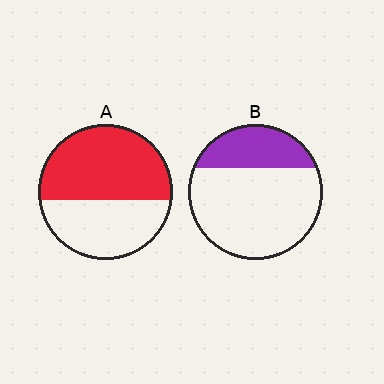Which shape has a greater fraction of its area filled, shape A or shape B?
Shape A.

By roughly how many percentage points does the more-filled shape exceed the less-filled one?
By roughly 30 percentage points (A over B).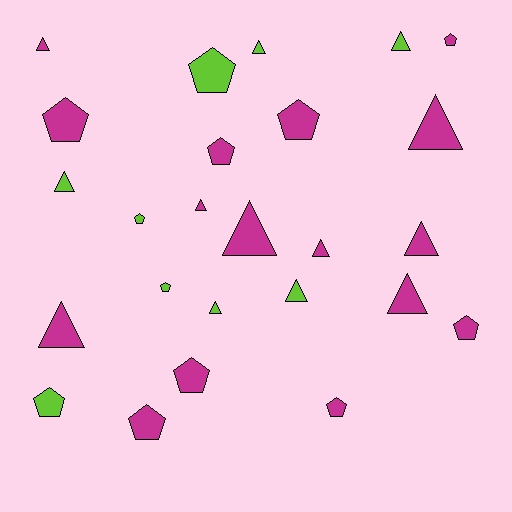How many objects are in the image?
There are 25 objects.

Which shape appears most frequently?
Triangle, with 13 objects.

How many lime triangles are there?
There are 5 lime triangles.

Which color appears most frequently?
Magenta, with 16 objects.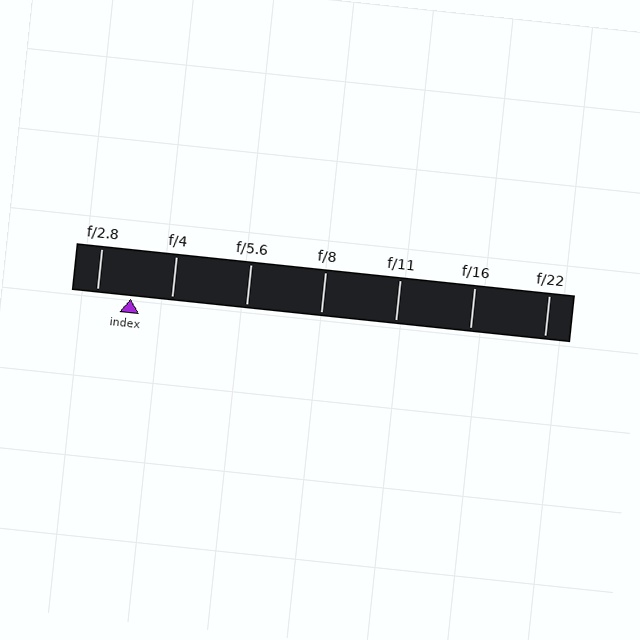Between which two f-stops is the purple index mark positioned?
The index mark is between f/2.8 and f/4.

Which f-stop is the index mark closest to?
The index mark is closest to f/2.8.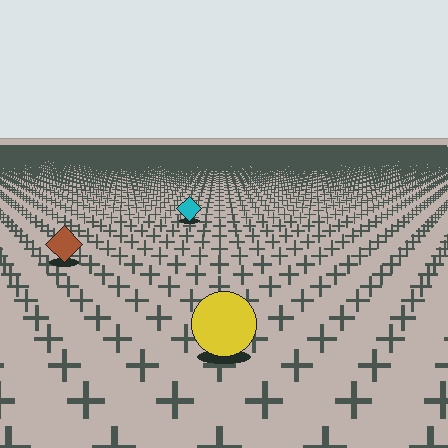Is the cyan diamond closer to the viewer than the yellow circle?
No. The yellow circle is closer — you can tell from the texture gradient: the ground texture is coarser near it.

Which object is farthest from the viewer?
The cyan diamond is farthest from the viewer. It appears smaller and the ground texture around it is denser.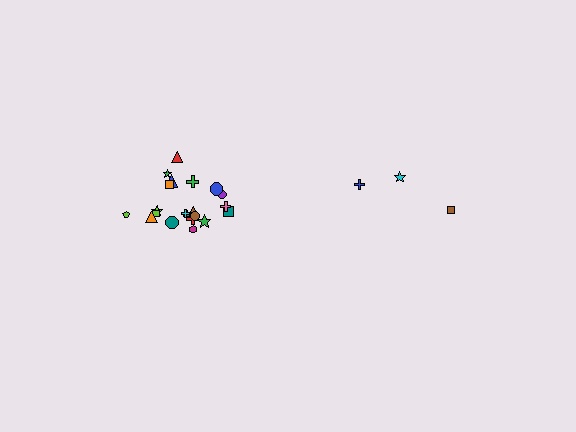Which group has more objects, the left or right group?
The left group.